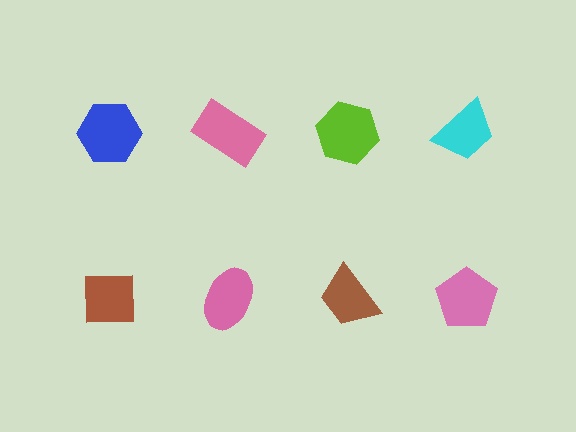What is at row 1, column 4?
A cyan trapezoid.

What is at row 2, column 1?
A brown square.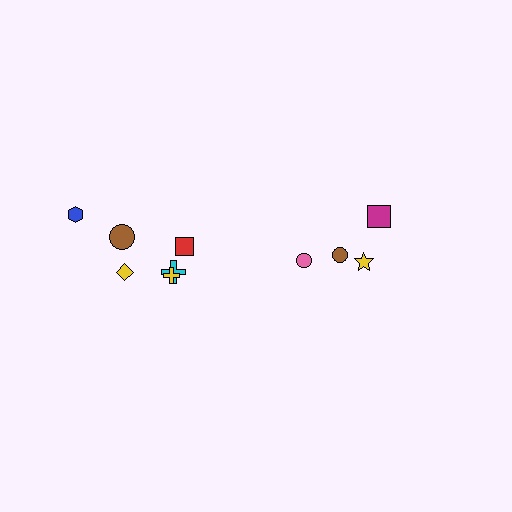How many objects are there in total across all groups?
There are 10 objects.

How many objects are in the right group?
There are 4 objects.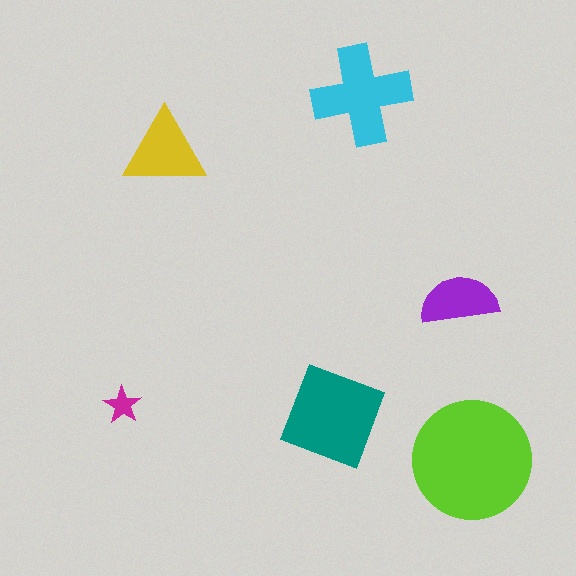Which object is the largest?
The lime circle.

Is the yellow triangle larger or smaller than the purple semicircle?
Larger.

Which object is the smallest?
The magenta star.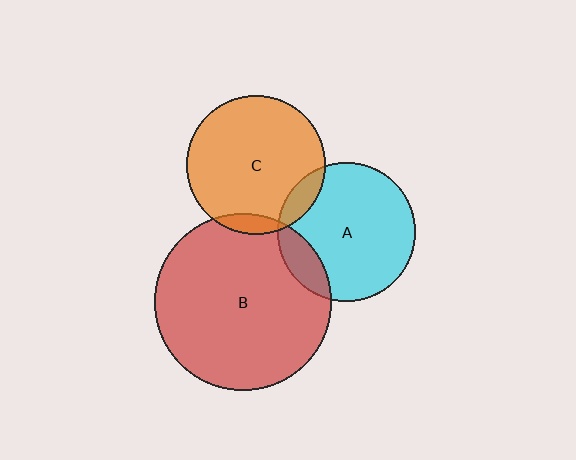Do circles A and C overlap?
Yes.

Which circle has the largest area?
Circle B (red).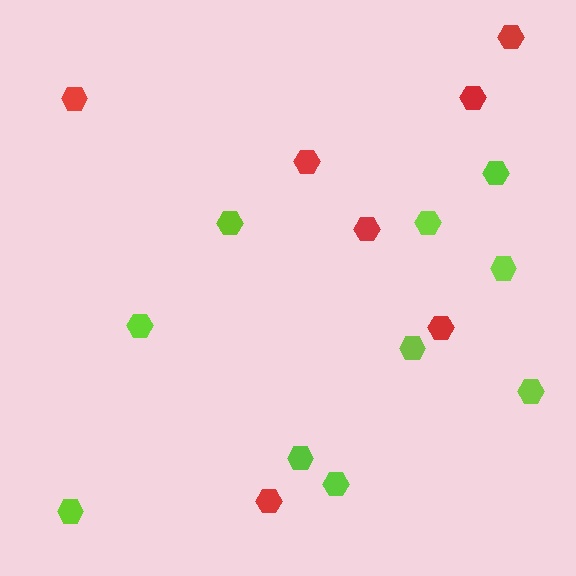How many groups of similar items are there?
There are 2 groups: one group of red hexagons (7) and one group of lime hexagons (10).